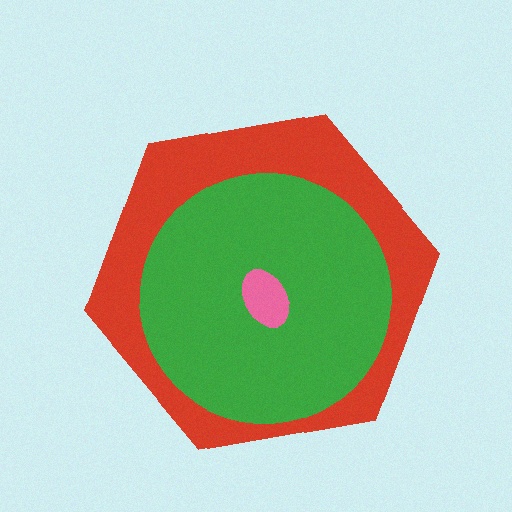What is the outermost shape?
The red hexagon.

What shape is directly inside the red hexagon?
The green circle.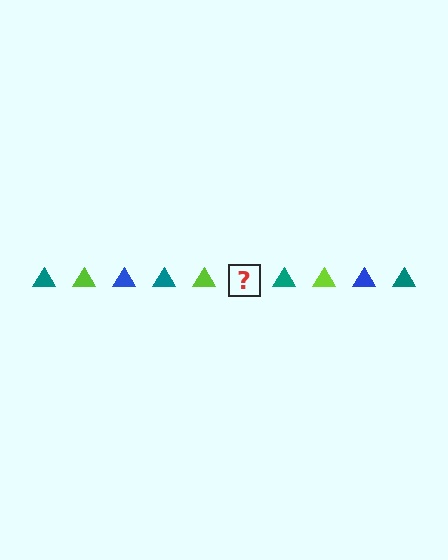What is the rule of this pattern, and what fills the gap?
The rule is that the pattern cycles through teal, lime, blue triangles. The gap should be filled with a blue triangle.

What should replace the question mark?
The question mark should be replaced with a blue triangle.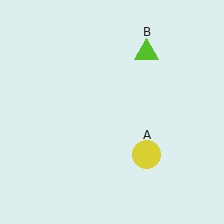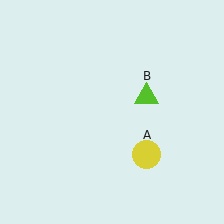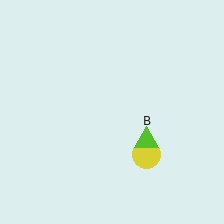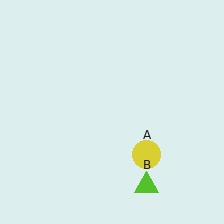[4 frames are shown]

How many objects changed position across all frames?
1 object changed position: lime triangle (object B).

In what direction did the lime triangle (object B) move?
The lime triangle (object B) moved down.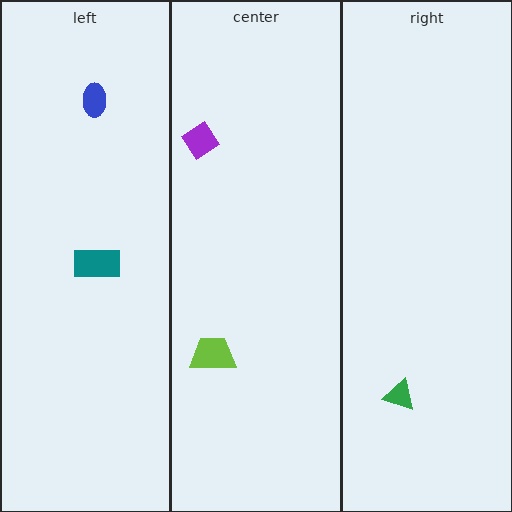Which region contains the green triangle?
The right region.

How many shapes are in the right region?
1.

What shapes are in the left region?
The blue ellipse, the teal rectangle.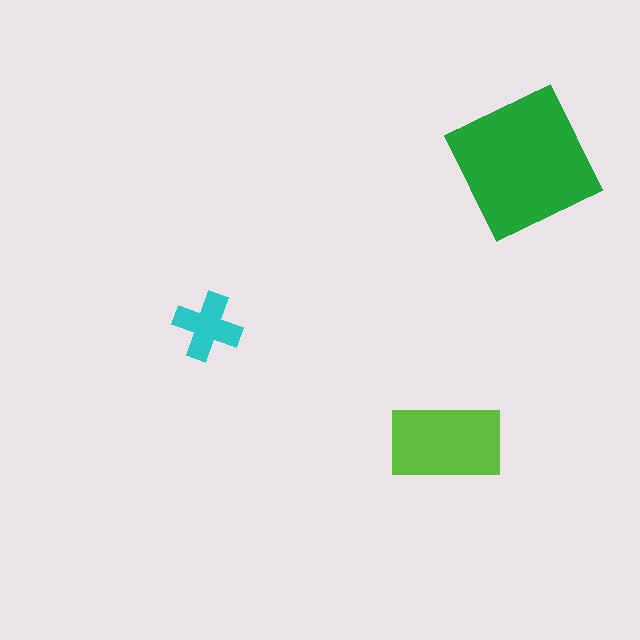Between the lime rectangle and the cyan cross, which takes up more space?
The lime rectangle.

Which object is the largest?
The green square.